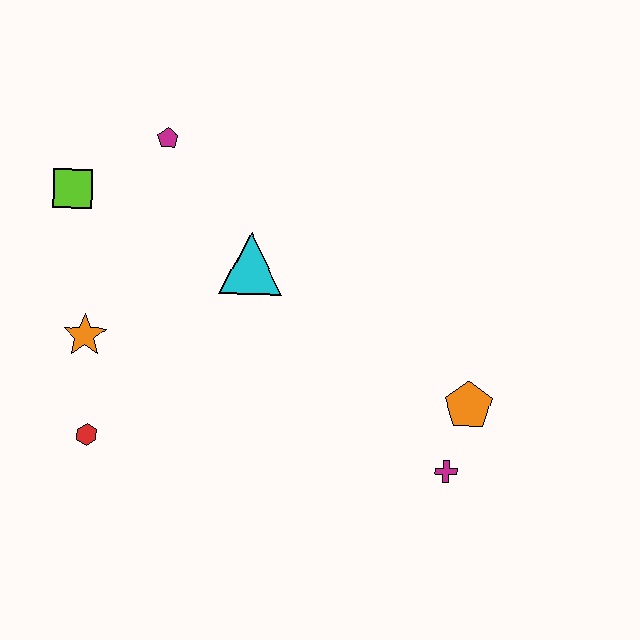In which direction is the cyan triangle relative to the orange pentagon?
The cyan triangle is to the left of the orange pentagon.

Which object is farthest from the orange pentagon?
The lime square is farthest from the orange pentagon.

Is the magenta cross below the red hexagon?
Yes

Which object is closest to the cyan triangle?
The magenta pentagon is closest to the cyan triangle.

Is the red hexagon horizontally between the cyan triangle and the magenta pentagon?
No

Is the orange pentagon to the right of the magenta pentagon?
Yes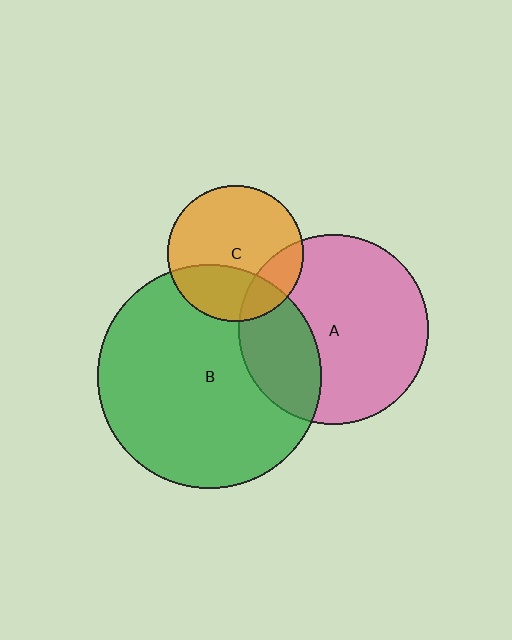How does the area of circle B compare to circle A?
Approximately 1.4 times.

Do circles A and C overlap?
Yes.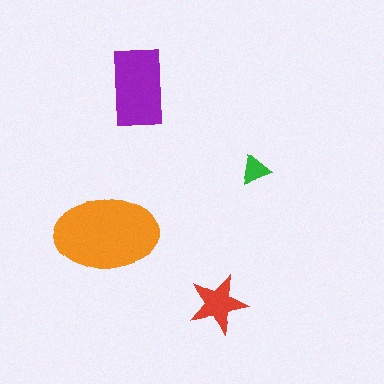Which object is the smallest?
The green triangle.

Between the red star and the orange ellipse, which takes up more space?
The orange ellipse.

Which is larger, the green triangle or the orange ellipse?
The orange ellipse.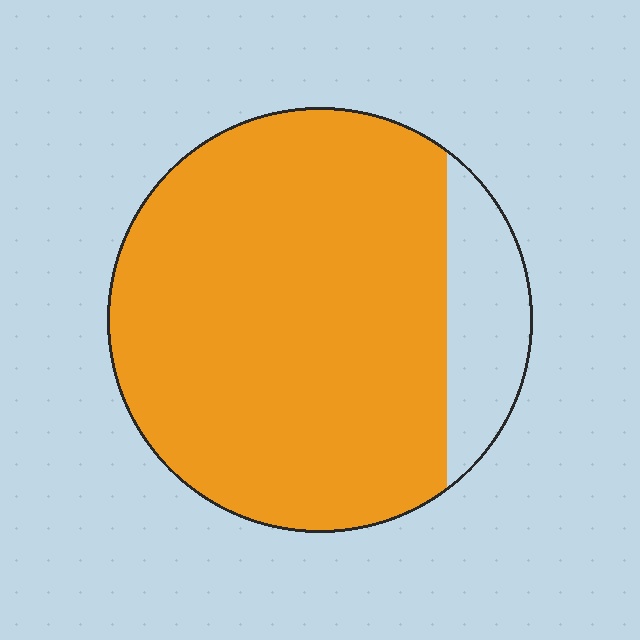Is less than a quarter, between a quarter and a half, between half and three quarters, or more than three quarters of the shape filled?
More than three quarters.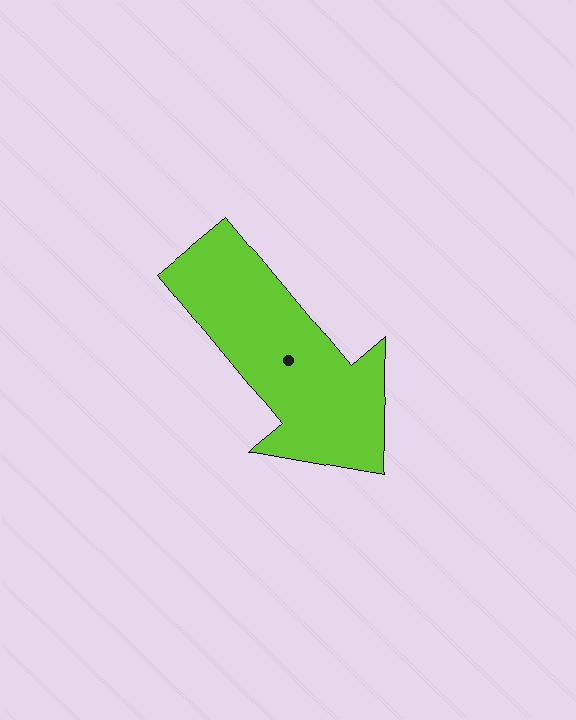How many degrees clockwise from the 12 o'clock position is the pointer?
Approximately 141 degrees.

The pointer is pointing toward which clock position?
Roughly 5 o'clock.